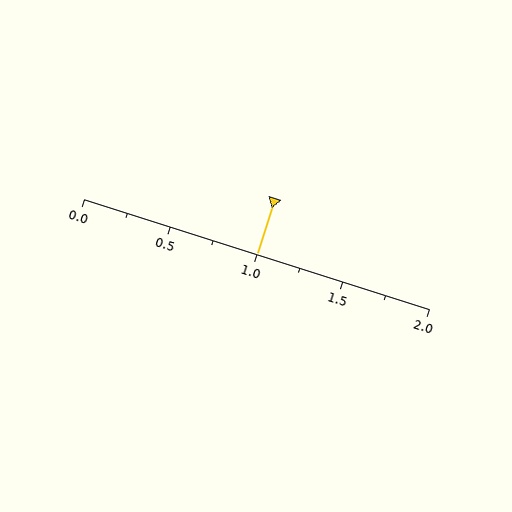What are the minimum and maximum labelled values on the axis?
The axis runs from 0.0 to 2.0.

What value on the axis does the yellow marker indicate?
The marker indicates approximately 1.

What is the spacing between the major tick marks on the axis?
The major ticks are spaced 0.5 apart.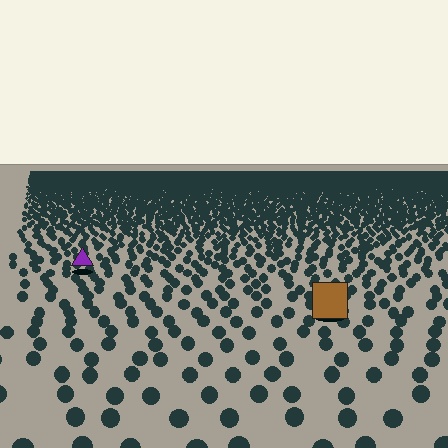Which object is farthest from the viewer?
The purple triangle is farthest from the viewer. It appears smaller and the ground texture around it is denser.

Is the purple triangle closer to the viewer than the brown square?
No. The brown square is closer — you can tell from the texture gradient: the ground texture is coarser near it.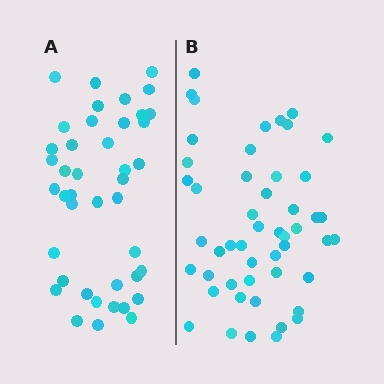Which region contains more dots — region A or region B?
Region B (the right region) has more dots.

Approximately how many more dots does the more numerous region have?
Region B has roughly 8 or so more dots than region A.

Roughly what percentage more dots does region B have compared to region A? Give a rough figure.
About 20% more.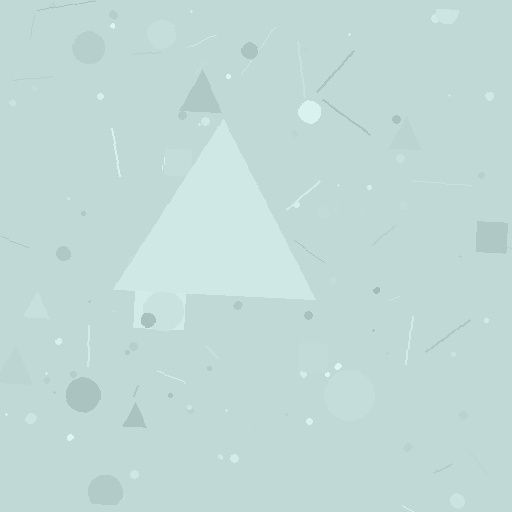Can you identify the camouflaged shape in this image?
The camouflaged shape is a triangle.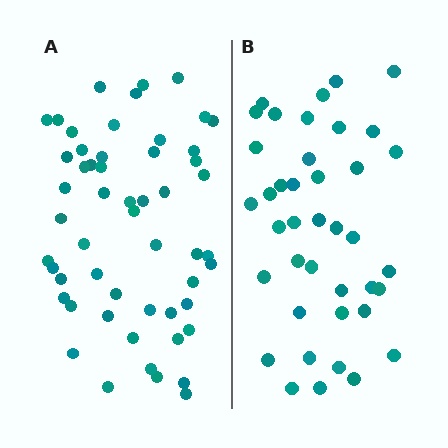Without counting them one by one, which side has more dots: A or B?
Region A (the left region) has more dots.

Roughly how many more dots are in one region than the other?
Region A has approximately 15 more dots than region B.